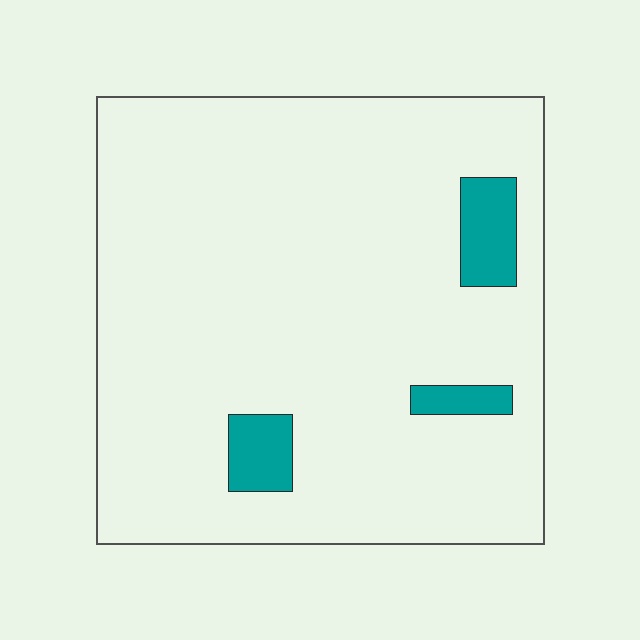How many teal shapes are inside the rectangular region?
3.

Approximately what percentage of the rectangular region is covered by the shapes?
Approximately 5%.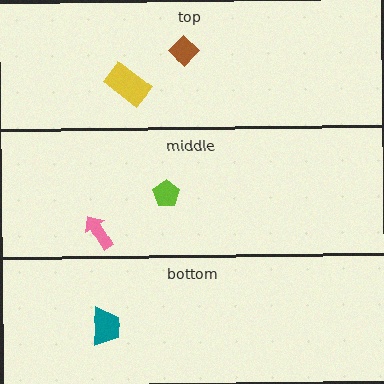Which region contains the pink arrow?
The middle region.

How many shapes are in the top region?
2.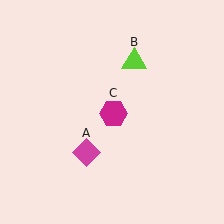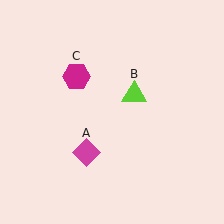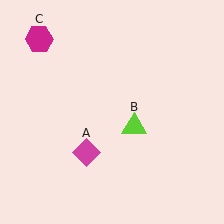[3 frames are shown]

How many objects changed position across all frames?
2 objects changed position: lime triangle (object B), magenta hexagon (object C).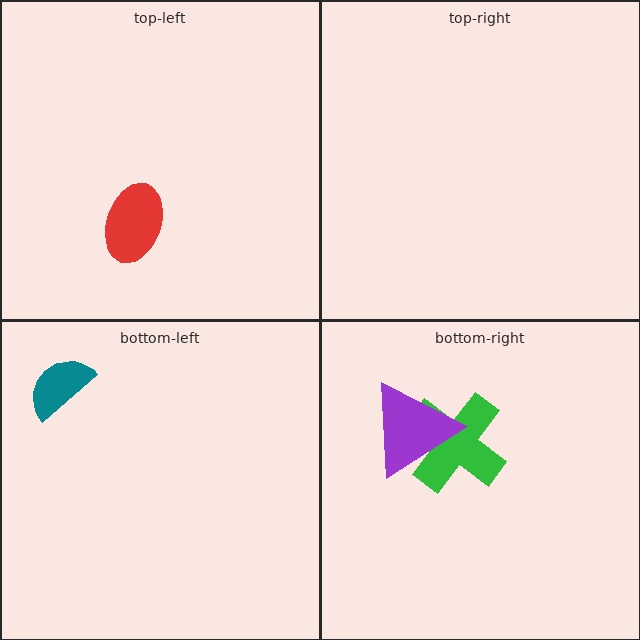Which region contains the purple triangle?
The bottom-right region.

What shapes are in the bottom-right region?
The green cross, the purple triangle.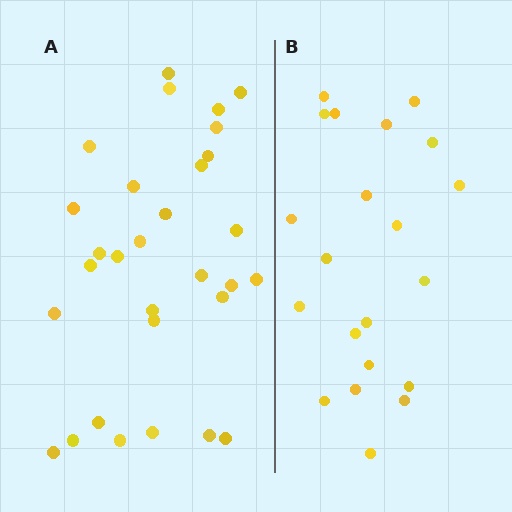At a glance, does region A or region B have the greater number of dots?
Region A (the left region) has more dots.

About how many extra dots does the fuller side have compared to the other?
Region A has roughly 8 or so more dots than region B.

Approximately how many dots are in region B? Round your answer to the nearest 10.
About 20 dots. (The exact count is 21, which rounds to 20.)